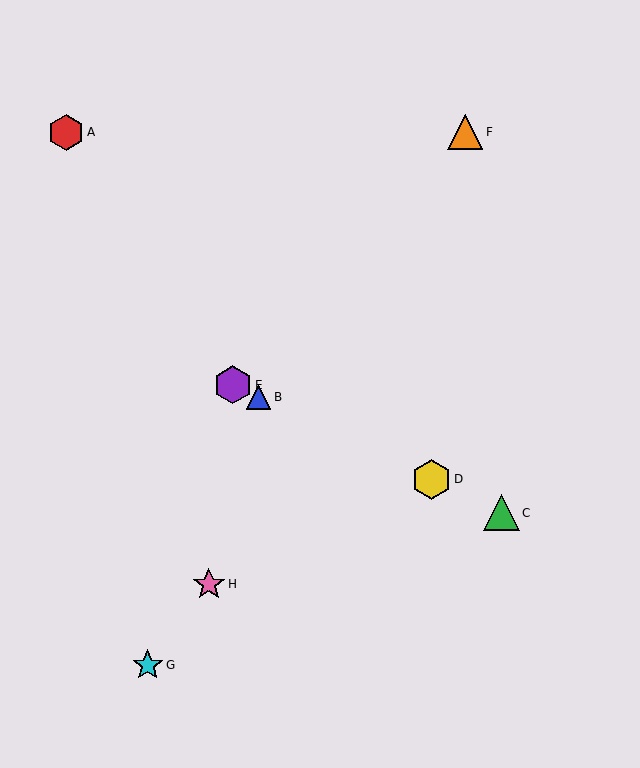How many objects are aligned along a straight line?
4 objects (B, C, D, E) are aligned along a straight line.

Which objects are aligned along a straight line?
Objects B, C, D, E are aligned along a straight line.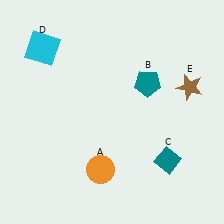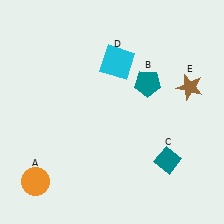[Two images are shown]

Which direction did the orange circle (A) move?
The orange circle (A) moved left.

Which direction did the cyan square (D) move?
The cyan square (D) moved right.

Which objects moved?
The objects that moved are: the orange circle (A), the cyan square (D).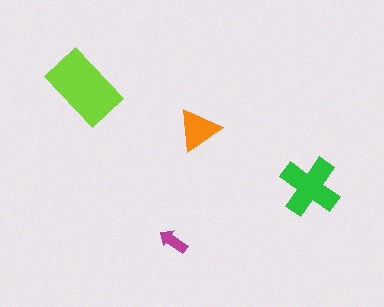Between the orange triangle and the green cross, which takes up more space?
The green cross.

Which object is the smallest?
The magenta arrow.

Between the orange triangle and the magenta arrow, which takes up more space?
The orange triangle.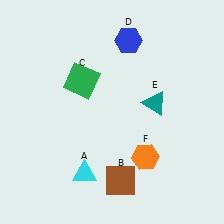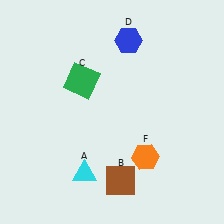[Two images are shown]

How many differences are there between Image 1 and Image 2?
There is 1 difference between the two images.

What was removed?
The teal triangle (E) was removed in Image 2.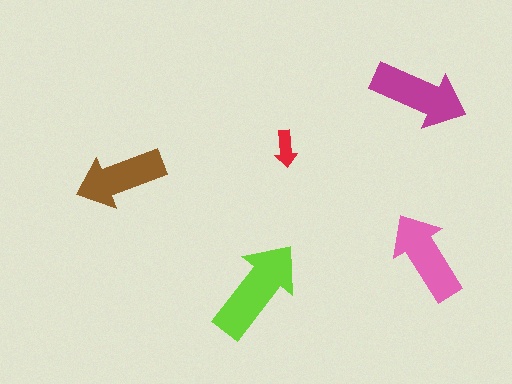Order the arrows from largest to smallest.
the lime one, the magenta one, the pink one, the brown one, the red one.